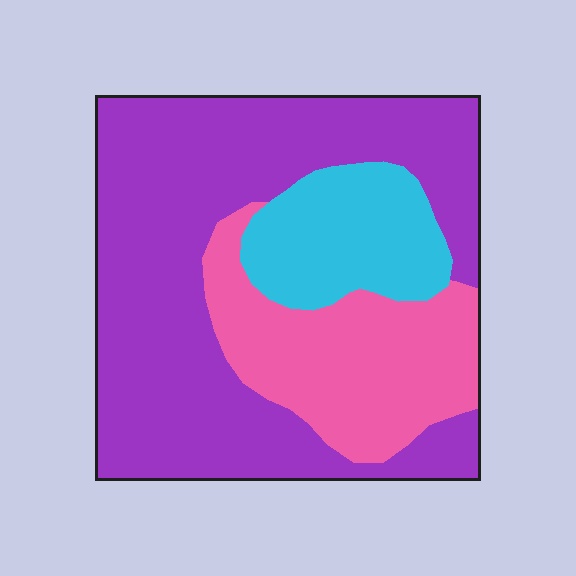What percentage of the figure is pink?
Pink covers about 25% of the figure.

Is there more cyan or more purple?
Purple.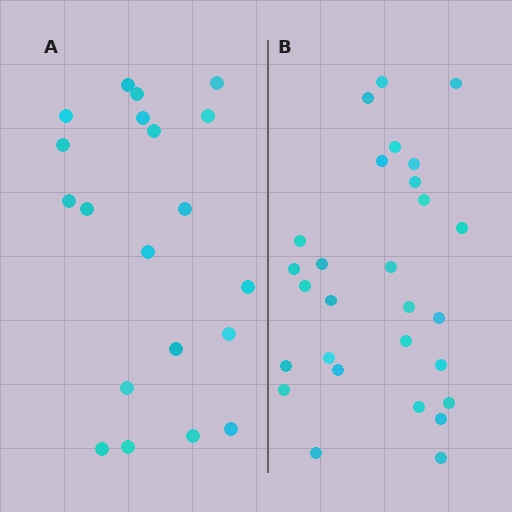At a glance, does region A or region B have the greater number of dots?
Region B (the right region) has more dots.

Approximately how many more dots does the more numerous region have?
Region B has roughly 8 or so more dots than region A.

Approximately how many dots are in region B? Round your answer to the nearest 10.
About 30 dots. (The exact count is 28, which rounds to 30.)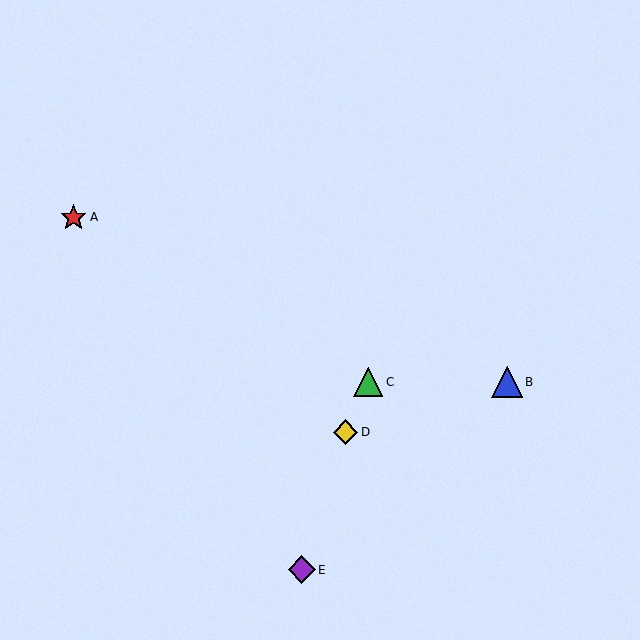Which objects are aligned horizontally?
Objects B, C are aligned horizontally.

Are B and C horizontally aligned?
Yes, both are at y≈382.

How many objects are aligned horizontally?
2 objects (B, C) are aligned horizontally.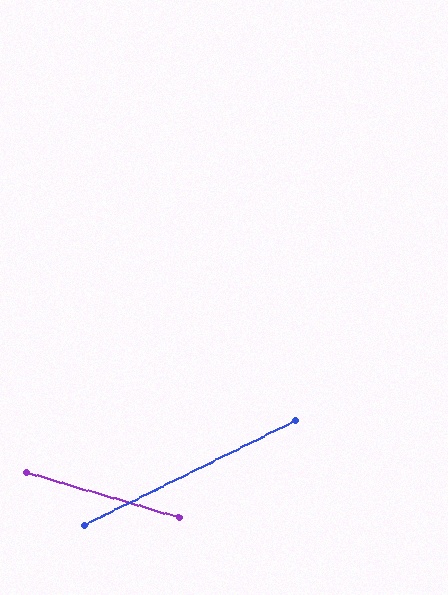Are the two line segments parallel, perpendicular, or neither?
Neither parallel nor perpendicular — they differ by about 43°.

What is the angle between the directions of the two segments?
Approximately 43 degrees.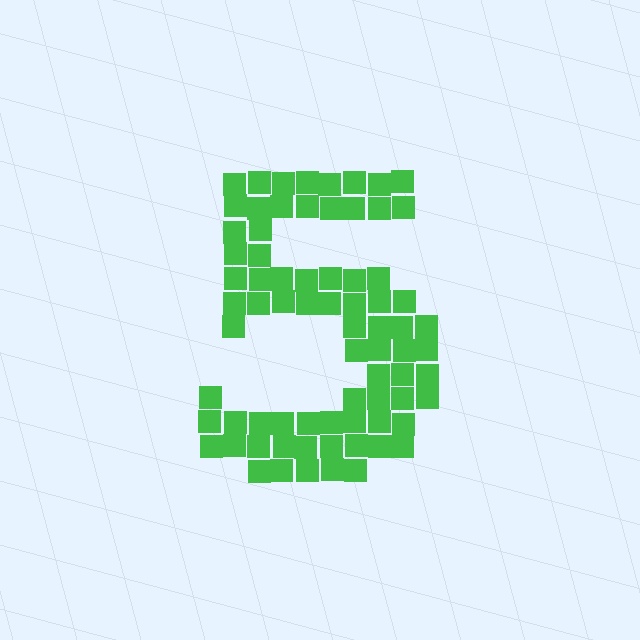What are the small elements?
The small elements are squares.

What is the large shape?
The large shape is the digit 5.